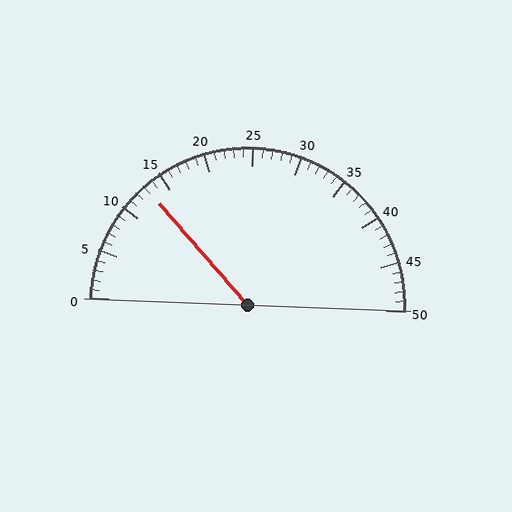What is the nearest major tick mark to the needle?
The nearest major tick mark is 15.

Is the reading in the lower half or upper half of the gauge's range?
The reading is in the lower half of the range (0 to 50).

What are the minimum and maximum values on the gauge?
The gauge ranges from 0 to 50.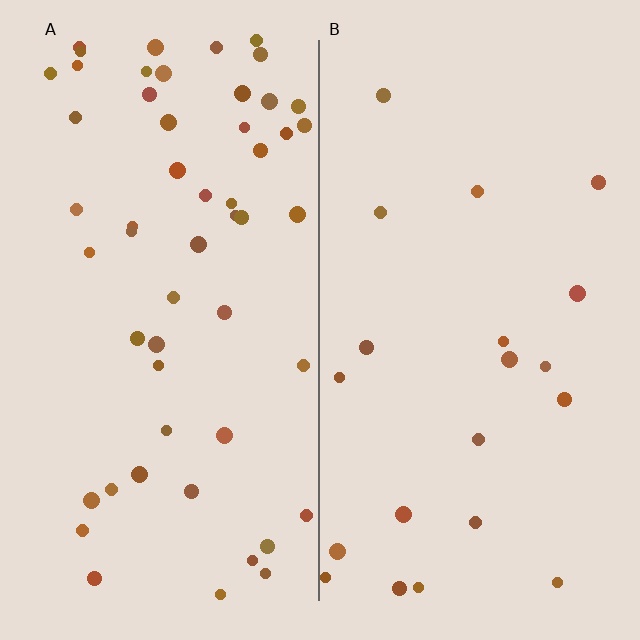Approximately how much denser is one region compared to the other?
Approximately 2.7× — region A over region B.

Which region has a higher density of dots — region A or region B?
A (the left).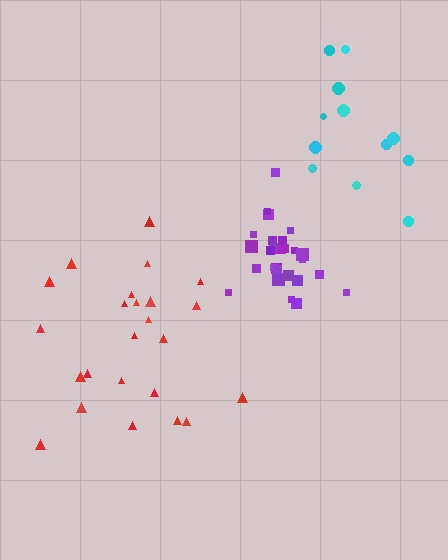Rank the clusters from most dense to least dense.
purple, cyan, red.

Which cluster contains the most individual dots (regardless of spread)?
Purple (28).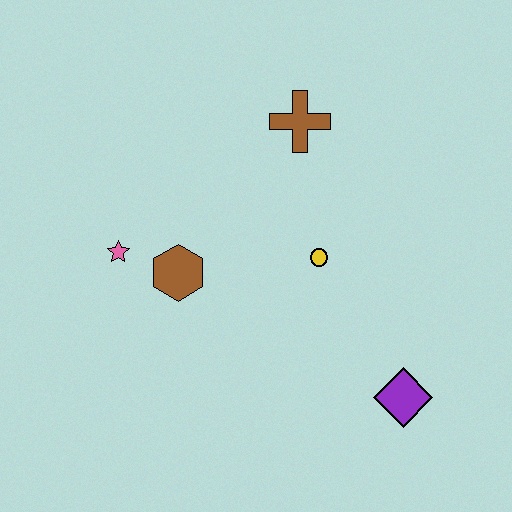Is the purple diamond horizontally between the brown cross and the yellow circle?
No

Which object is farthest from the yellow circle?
The pink star is farthest from the yellow circle.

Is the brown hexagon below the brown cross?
Yes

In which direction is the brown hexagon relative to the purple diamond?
The brown hexagon is to the left of the purple diamond.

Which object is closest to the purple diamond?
The yellow circle is closest to the purple diamond.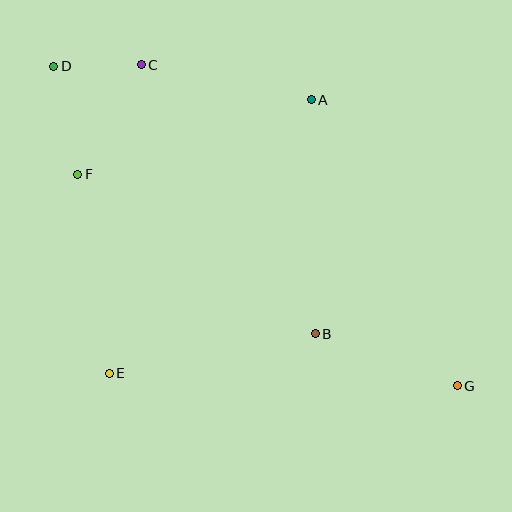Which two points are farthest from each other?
Points D and G are farthest from each other.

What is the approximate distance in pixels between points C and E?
The distance between C and E is approximately 310 pixels.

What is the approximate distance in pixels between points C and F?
The distance between C and F is approximately 127 pixels.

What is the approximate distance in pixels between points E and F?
The distance between E and F is approximately 201 pixels.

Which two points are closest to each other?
Points C and D are closest to each other.